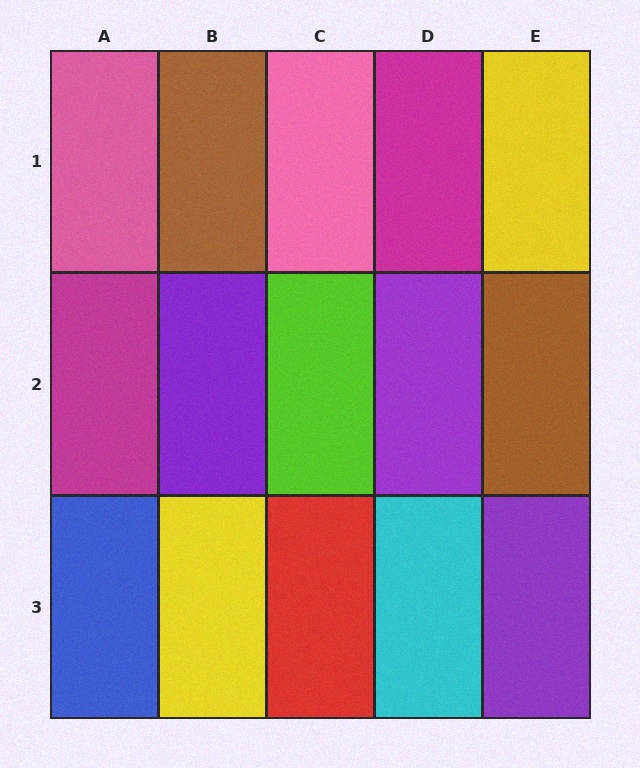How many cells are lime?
1 cell is lime.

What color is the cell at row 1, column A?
Pink.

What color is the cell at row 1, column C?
Pink.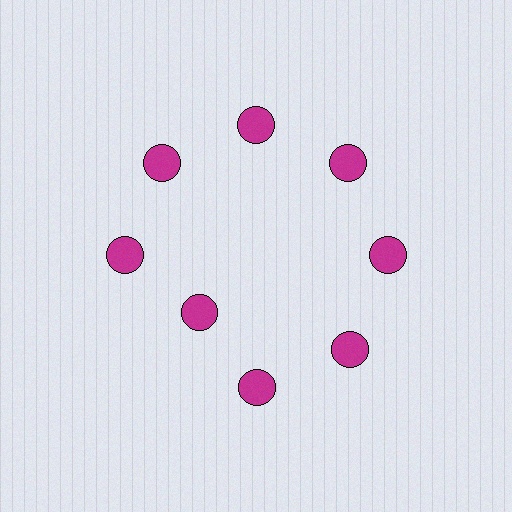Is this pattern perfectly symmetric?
No. The 8 magenta circles are arranged in a ring, but one element near the 8 o'clock position is pulled inward toward the center, breaking the 8-fold rotational symmetry.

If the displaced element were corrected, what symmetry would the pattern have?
It would have 8-fold rotational symmetry — the pattern would map onto itself every 45 degrees.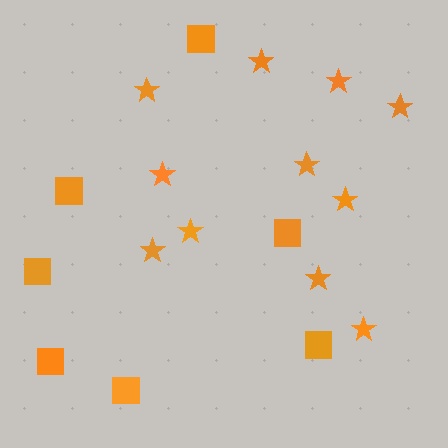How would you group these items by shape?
There are 2 groups: one group of squares (7) and one group of stars (11).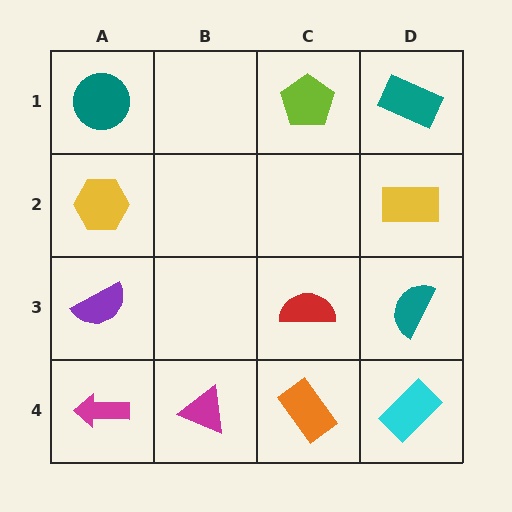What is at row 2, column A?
A yellow hexagon.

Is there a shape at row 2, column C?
No, that cell is empty.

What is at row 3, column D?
A teal semicircle.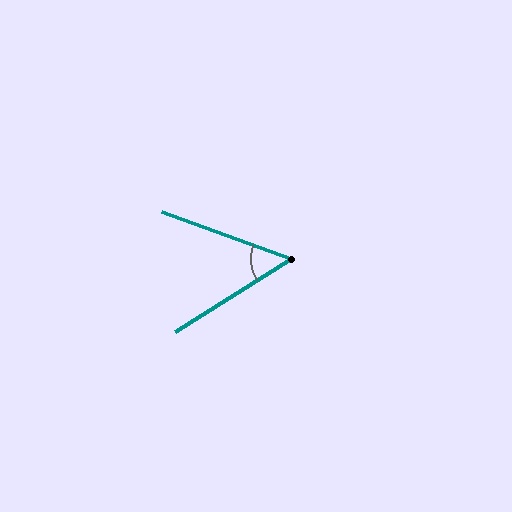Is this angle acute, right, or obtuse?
It is acute.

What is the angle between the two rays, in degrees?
Approximately 52 degrees.